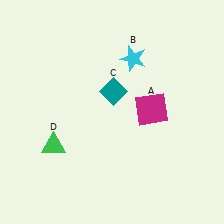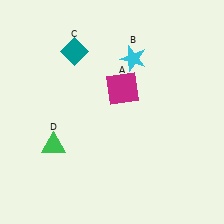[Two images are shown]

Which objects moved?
The objects that moved are: the magenta square (A), the teal diamond (C).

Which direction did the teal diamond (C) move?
The teal diamond (C) moved up.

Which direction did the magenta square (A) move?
The magenta square (A) moved left.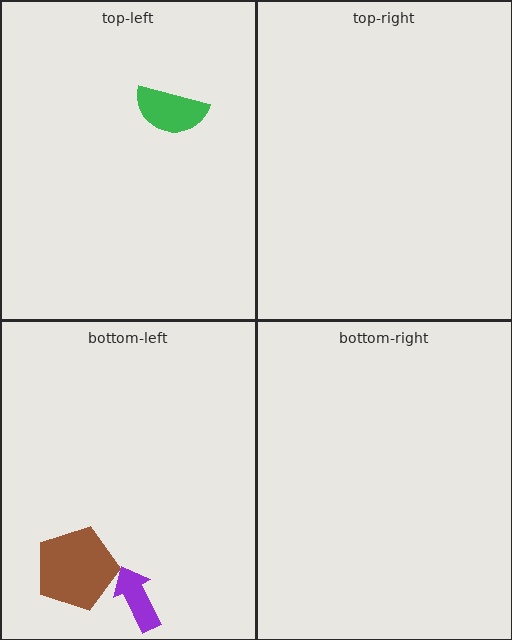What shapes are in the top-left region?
The green semicircle.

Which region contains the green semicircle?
The top-left region.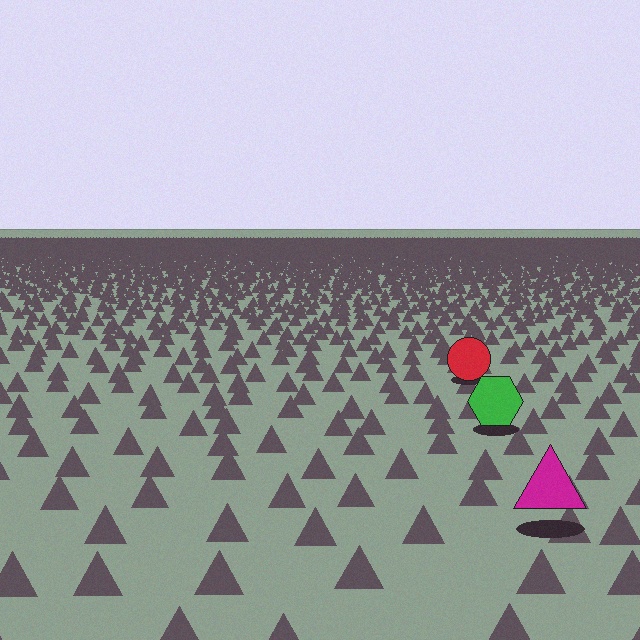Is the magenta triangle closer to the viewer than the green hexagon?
Yes. The magenta triangle is closer — you can tell from the texture gradient: the ground texture is coarser near it.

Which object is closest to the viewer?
The magenta triangle is closest. The texture marks near it are larger and more spread out.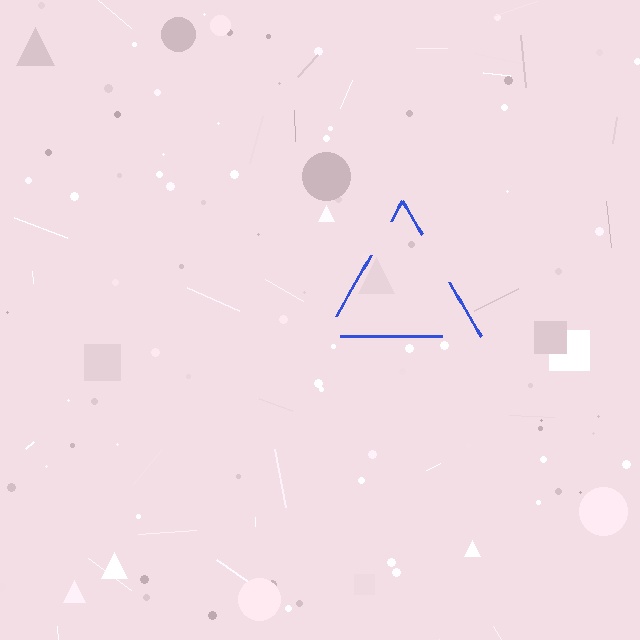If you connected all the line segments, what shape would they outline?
They would outline a triangle.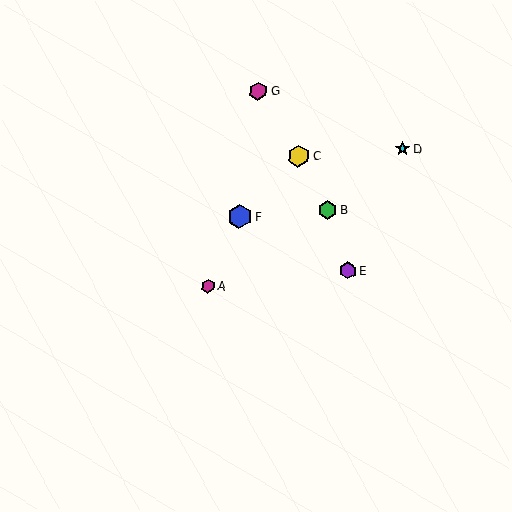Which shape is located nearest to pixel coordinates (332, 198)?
The green hexagon (labeled B) at (328, 210) is nearest to that location.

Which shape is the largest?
The blue hexagon (labeled F) is the largest.